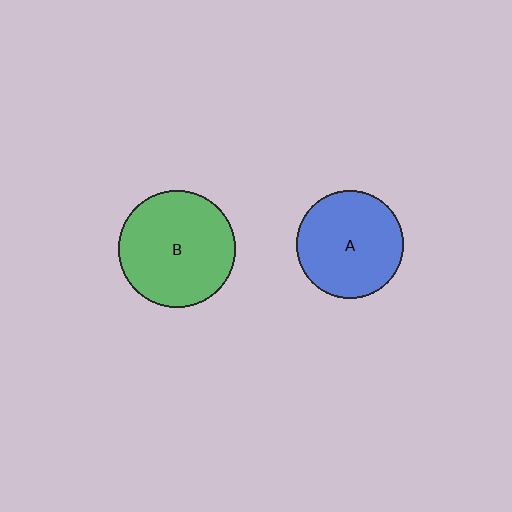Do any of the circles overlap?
No, none of the circles overlap.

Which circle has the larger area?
Circle B (green).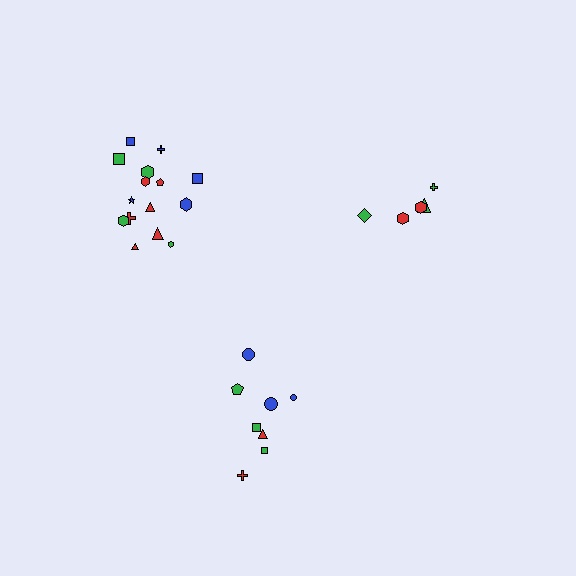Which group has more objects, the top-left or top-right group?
The top-left group.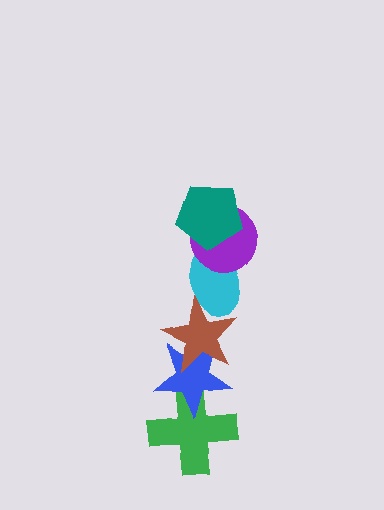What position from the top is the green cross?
The green cross is 6th from the top.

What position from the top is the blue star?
The blue star is 5th from the top.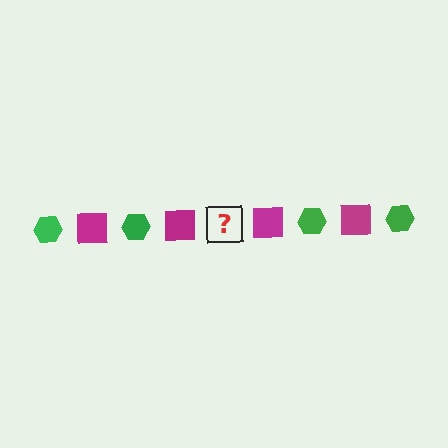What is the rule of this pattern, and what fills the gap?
The rule is that the pattern alternates between green hexagon and magenta square. The gap should be filled with a green hexagon.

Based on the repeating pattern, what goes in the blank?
The blank should be a green hexagon.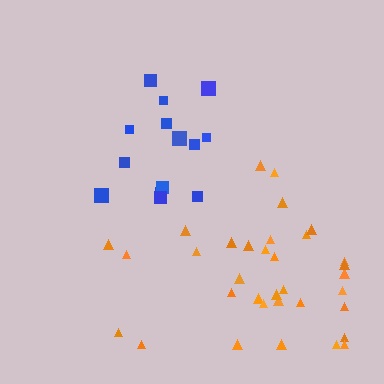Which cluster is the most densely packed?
Blue.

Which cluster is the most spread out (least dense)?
Orange.